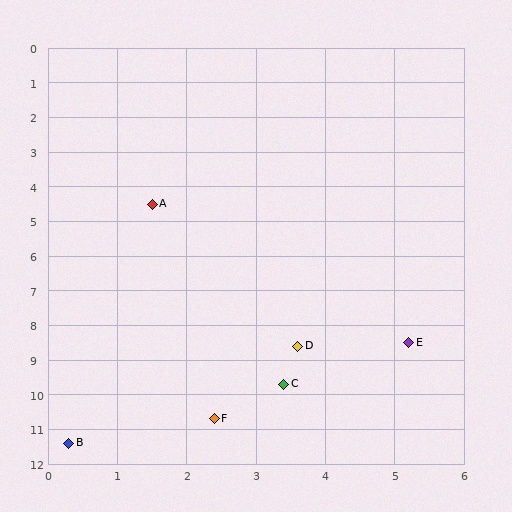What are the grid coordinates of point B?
Point B is at approximately (0.3, 11.4).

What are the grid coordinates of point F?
Point F is at approximately (2.4, 10.7).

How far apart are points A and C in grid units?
Points A and C are about 5.5 grid units apart.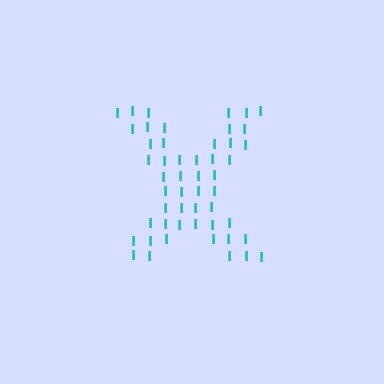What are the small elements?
The small elements are letter I's.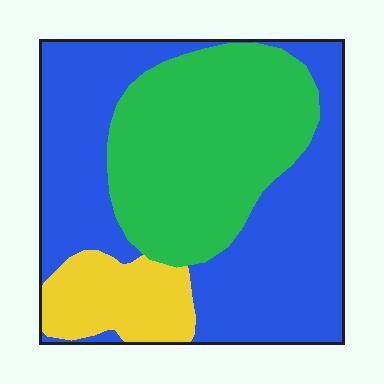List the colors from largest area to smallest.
From largest to smallest: blue, green, yellow.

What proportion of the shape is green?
Green covers roughly 35% of the shape.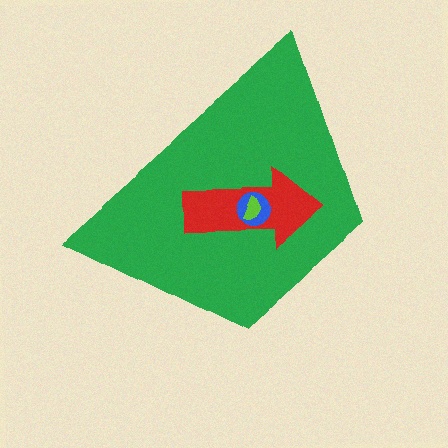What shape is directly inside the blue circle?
The lime semicircle.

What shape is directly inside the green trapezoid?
The red arrow.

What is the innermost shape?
The lime semicircle.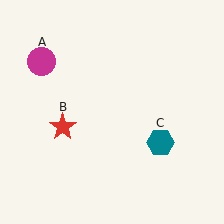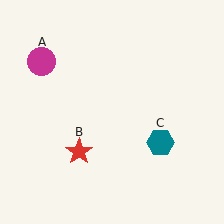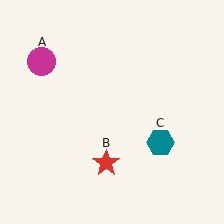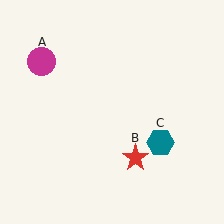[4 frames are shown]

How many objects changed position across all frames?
1 object changed position: red star (object B).